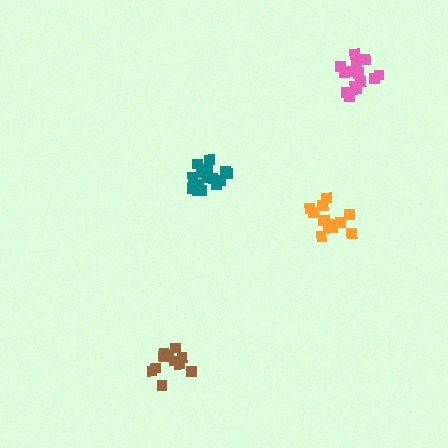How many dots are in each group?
Group 1: 16 dots, Group 2: 14 dots, Group 3: 11 dots, Group 4: 14 dots (55 total).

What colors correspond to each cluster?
The clusters are colored: teal, pink, brown, orange.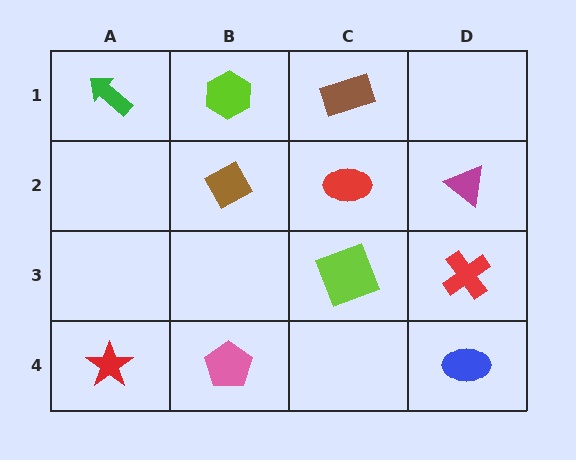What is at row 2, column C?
A red ellipse.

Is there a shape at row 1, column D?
No, that cell is empty.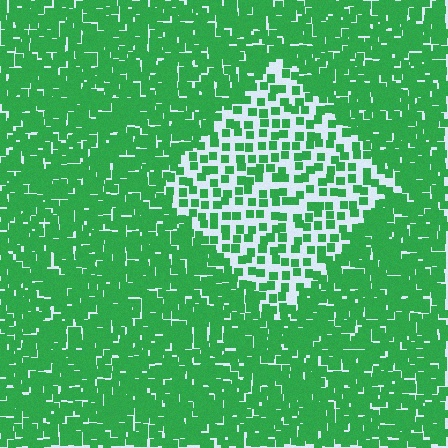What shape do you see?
I see a diamond.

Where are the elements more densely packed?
The elements are more densely packed outside the diamond boundary.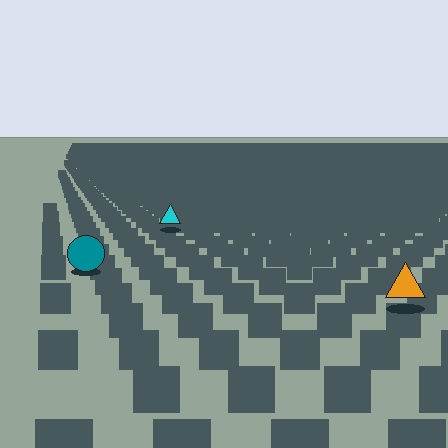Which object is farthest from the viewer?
The cyan triangle is farthest from the viewer. It appears smaller and the ground texture around it is denser.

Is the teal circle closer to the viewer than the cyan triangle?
Yes. The teal circle is closer — you can tell from the texture gradient: the ground texture is coarser near it.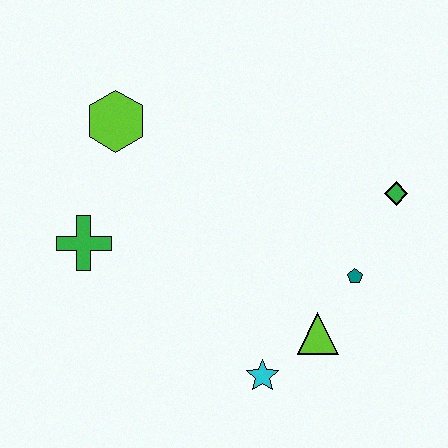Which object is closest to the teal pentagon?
The lime triangle is closest to the teal pentagon.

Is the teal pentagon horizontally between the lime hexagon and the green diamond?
Yes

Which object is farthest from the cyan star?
The lime hexagon is farthest from the cyan star.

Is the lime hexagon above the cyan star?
Yes